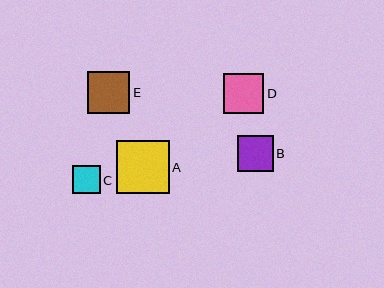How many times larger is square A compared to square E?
Square A is approximately 1.3 times the size of square E.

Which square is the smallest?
Square C is the smallest with a size of approximately 28 pixels.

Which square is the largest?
Square A is the largest with a size of approximately 53 pixels.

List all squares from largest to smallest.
From largest to smallest: A, E, D, B, C.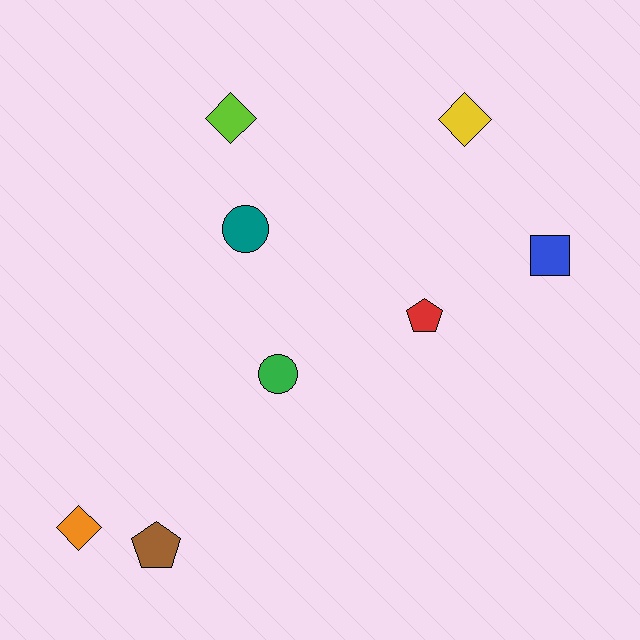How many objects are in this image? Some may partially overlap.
There are 8 objects.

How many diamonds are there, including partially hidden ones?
There are 3 diamonds.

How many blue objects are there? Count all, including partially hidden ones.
There is 1 blue object.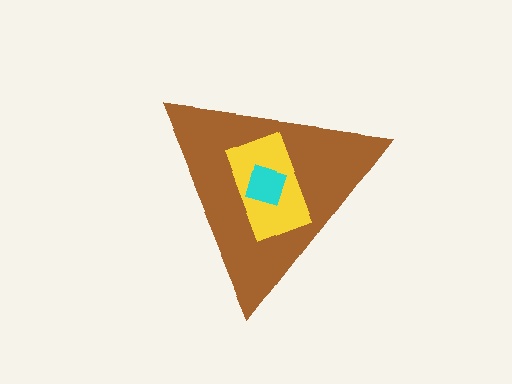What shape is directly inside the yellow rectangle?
The cyan square.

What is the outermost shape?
The brown triangle.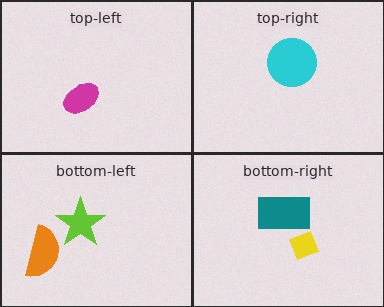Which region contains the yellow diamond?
The bottom-right region.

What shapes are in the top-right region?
The cyan circle.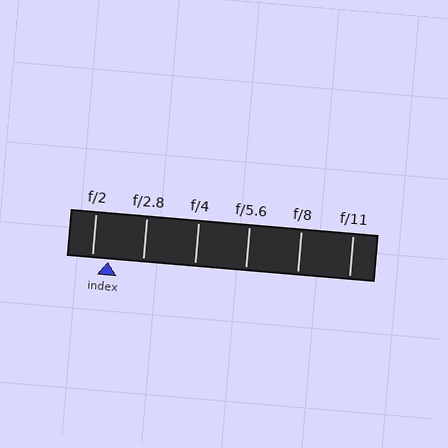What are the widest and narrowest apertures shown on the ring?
The widest aperture shown is f/2 and the narrowest is f/11.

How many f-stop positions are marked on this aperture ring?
There are 6 f-stop positions marked.